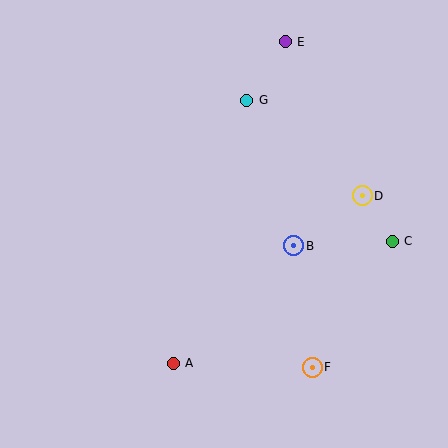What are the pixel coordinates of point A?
Point A is at (173, 363).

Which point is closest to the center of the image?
Point B at (294, 246) is closest to the center.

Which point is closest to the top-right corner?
Point E is closest to the top-right corner.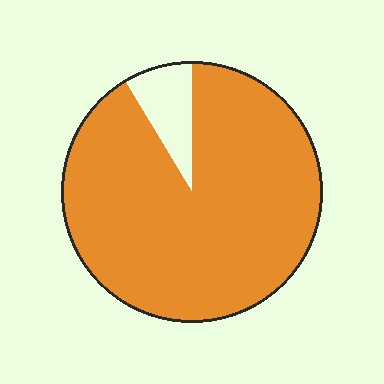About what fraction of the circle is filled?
About nine tenths (9/10).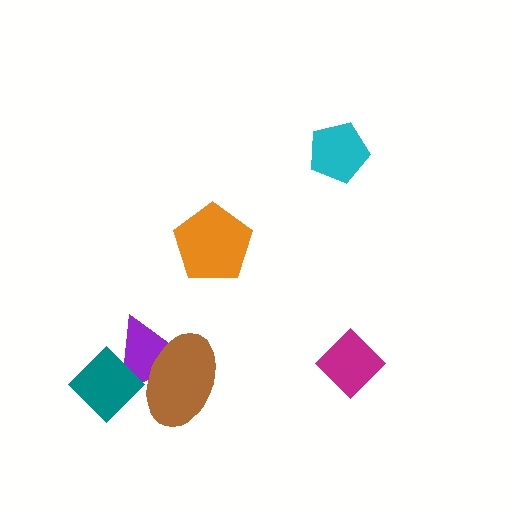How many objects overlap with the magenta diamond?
0 objects overlap with the magenta diamond.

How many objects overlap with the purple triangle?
2 objects overlap with the purple triangle.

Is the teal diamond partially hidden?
No, no other shape covers it.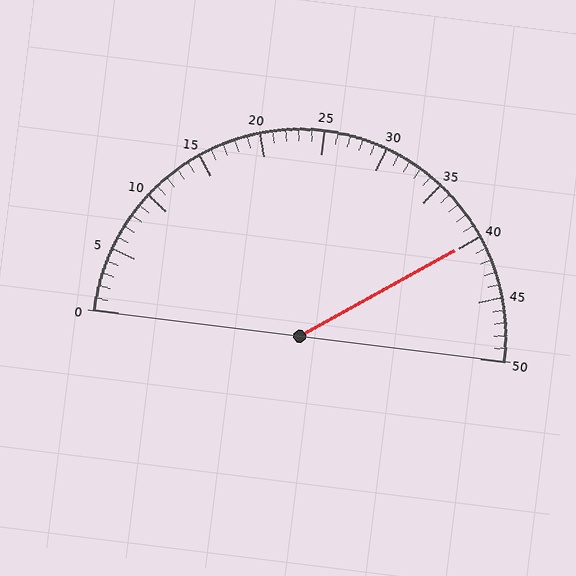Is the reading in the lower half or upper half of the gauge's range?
The reading is in the upper half of the range (0 to 50).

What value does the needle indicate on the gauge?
The needle indicates approximately 40.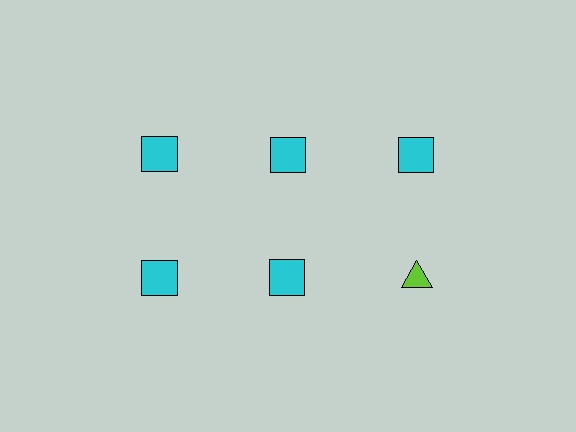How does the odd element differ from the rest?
It differs in both color (lime instead of cyan) and shape (triangle instead of square).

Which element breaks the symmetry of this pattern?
The lime triangle in the second row, center column breaks the symmetry. All other shapes are cyan squares.